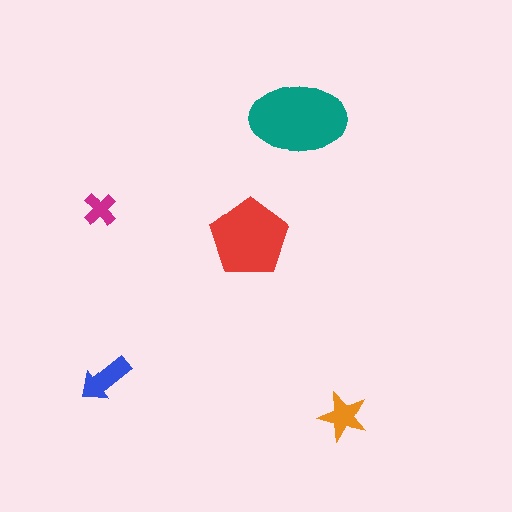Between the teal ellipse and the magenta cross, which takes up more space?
The teal ellipse.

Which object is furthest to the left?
The magenta cross is leftmost.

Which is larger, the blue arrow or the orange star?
The blue arrow.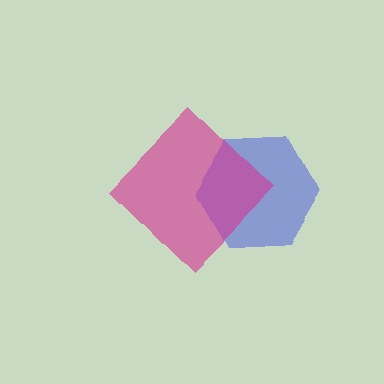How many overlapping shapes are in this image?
There are 2 overlapping shapes in the image.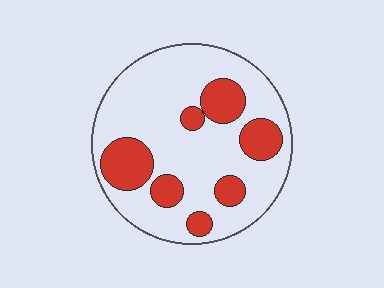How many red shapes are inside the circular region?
7.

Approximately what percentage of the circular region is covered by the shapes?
Approximately 25%.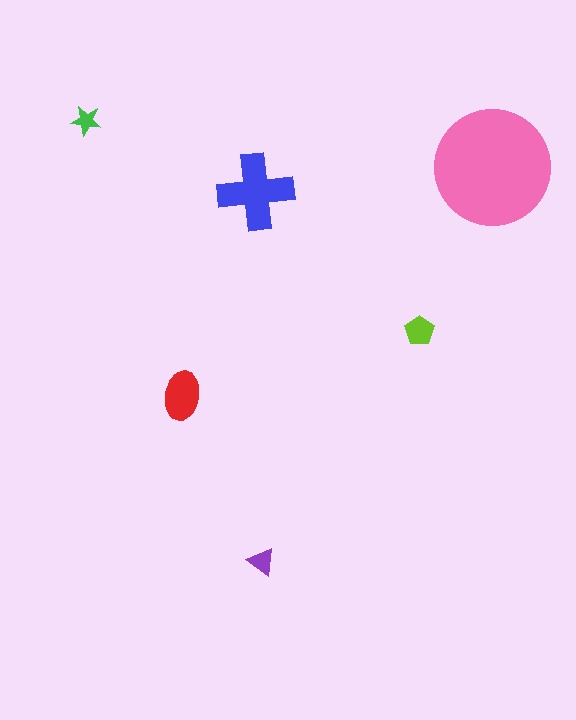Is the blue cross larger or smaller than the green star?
Larger.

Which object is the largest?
The pink circle.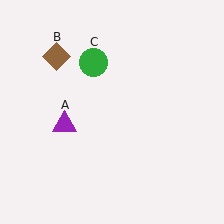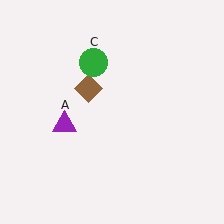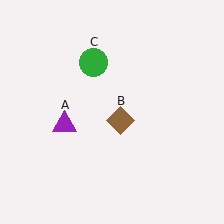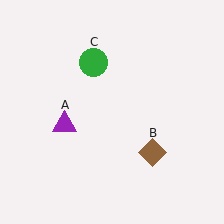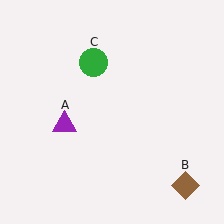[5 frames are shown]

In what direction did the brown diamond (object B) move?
The brown diamond (object B) moved down and to the right.